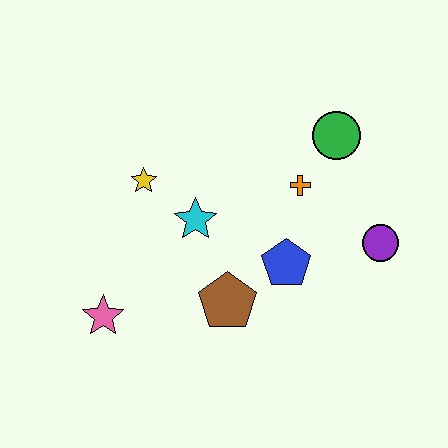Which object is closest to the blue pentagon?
The brown pentagon is closest to the blue pentagon.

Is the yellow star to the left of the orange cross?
Yes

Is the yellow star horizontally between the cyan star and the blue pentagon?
No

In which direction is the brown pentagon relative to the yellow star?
The brown pentagon is below the yellow star.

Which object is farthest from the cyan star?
The purple circle is farthest from the cyan star.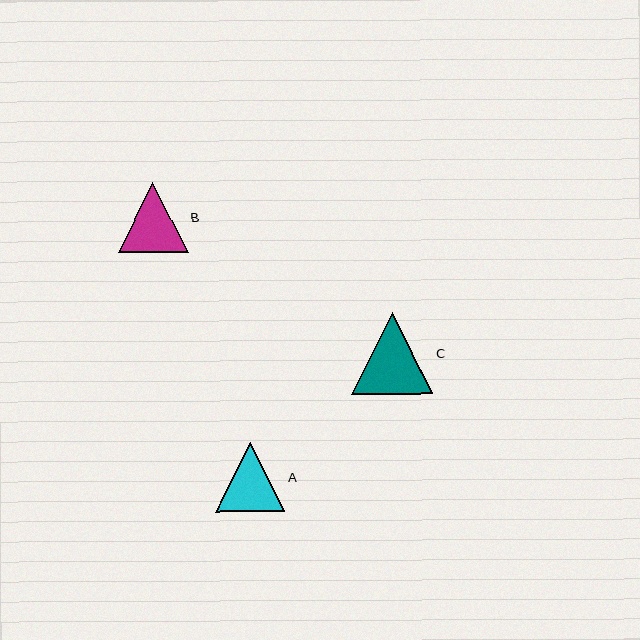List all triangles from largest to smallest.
From largest to smallest: C, B, A.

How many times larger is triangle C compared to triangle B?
Triangle C is approximately 1.2 times the size of triangle B.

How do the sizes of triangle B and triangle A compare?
Triangle B and triangle A are approximately the same size.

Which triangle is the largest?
Triangle C is the largest with a size of approximately 82 pixels.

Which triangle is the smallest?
Triangle A is the smallest with a size of approximately 69 pixels.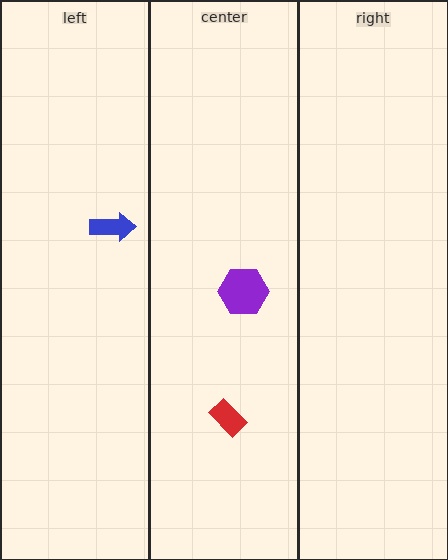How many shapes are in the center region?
2.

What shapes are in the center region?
The red rectangle, the purple hexagon.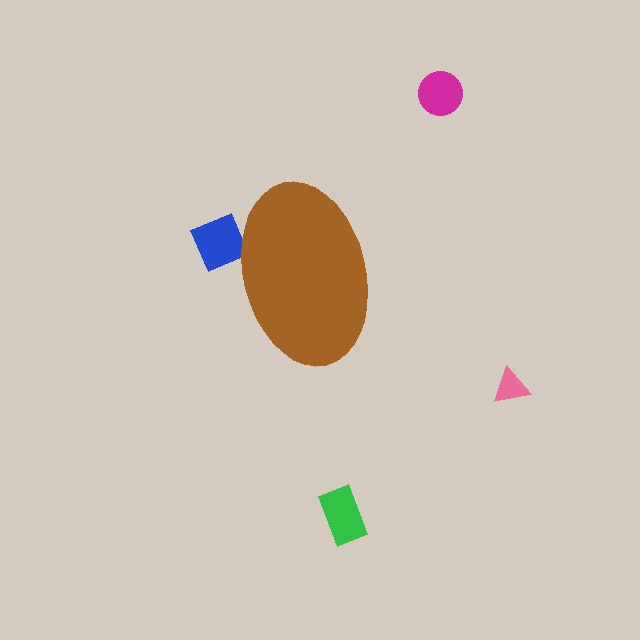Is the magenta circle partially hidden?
No, the magenta circle is fully visible.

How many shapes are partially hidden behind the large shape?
1 shape is partially hidden.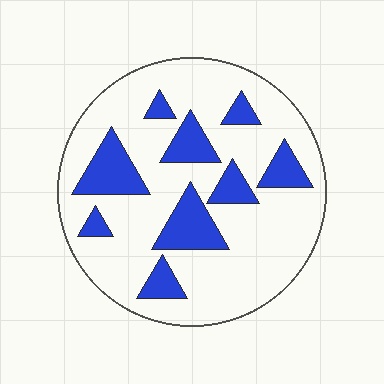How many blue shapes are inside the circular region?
9.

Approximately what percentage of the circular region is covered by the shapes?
Approximately 25%.